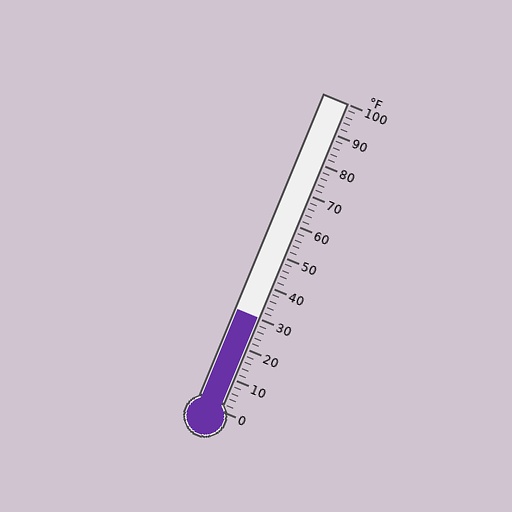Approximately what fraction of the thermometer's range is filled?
The thermometer is filled to approximately 30% of its range.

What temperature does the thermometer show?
The thermometer shows approximately 30°F.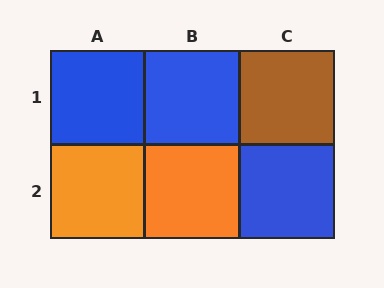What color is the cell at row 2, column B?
Orange.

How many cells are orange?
2 cells are orange.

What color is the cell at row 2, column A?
Orange.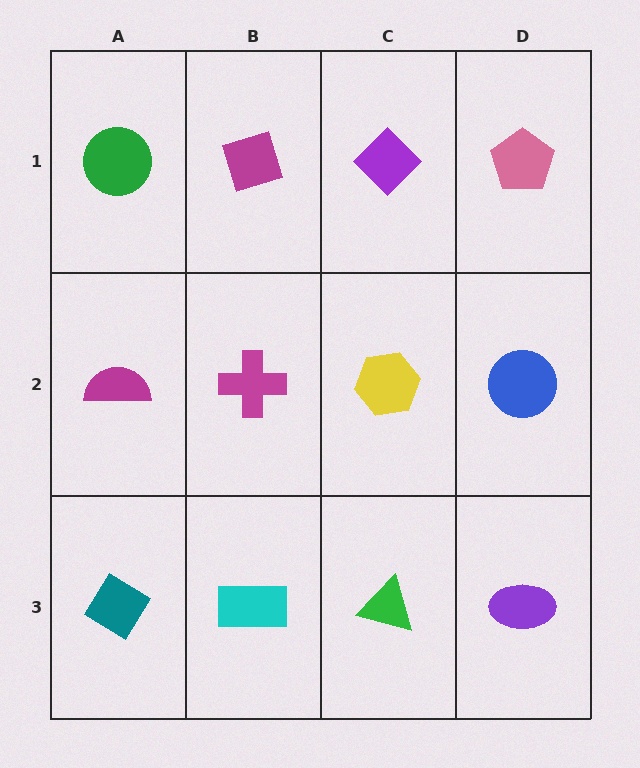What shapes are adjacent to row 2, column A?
A green circle (row 1, column A), a teal diamond (row 3, column A), a magenta cross (row 2, column B).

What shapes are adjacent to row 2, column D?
A pink pentagon (row 1, column D), a purple ellipse (row 3, column D), a yellow hexagon (row 2, column C).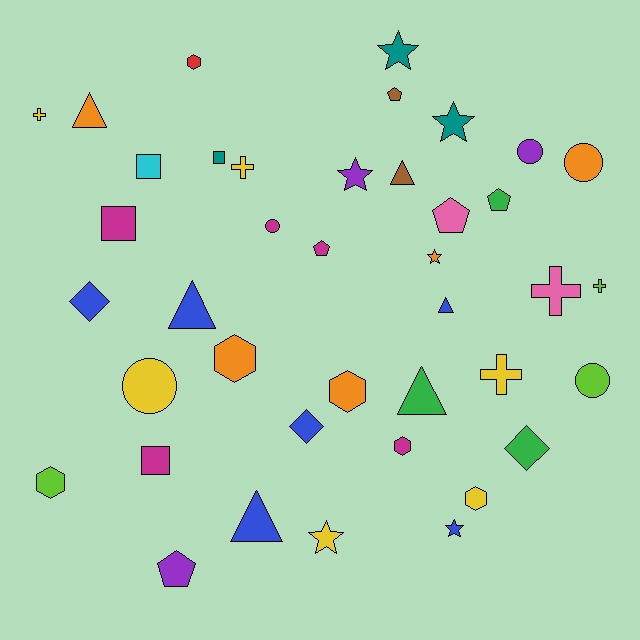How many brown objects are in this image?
There are 2 brown objects.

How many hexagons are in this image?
There are 6 hexagons.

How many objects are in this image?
There are 40 objects.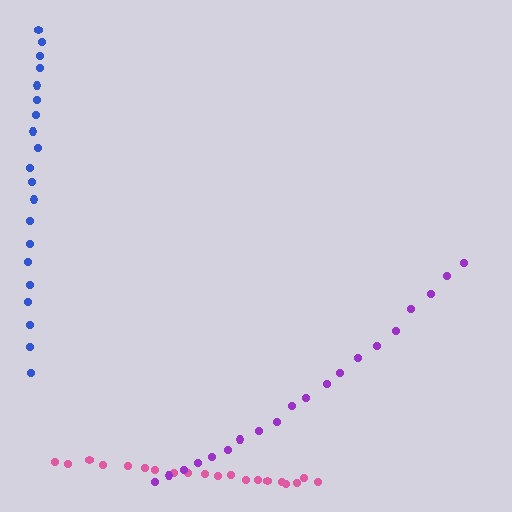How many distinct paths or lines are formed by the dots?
There are 3 distinct paths.